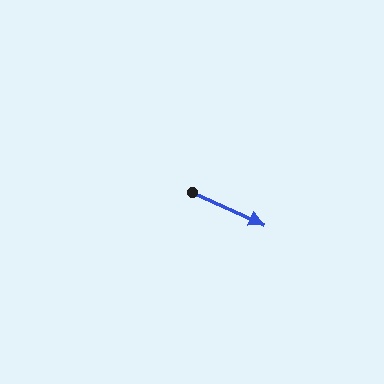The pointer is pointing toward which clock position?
Roughly 4 o'clock.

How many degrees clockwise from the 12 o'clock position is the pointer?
Approximately 114 degrees.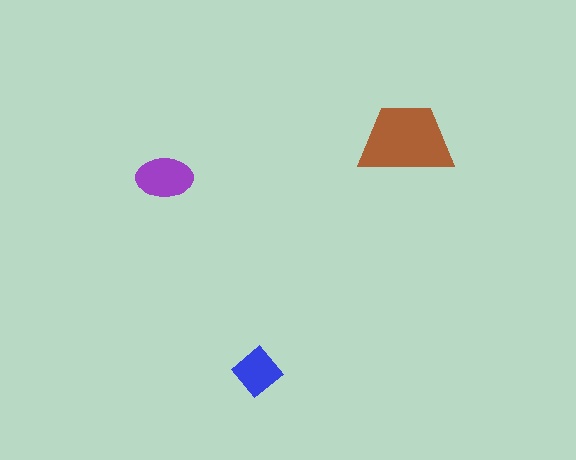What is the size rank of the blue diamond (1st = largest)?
3rd.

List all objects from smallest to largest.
The blue diamond, the purple ellipse, the brown trapezoid.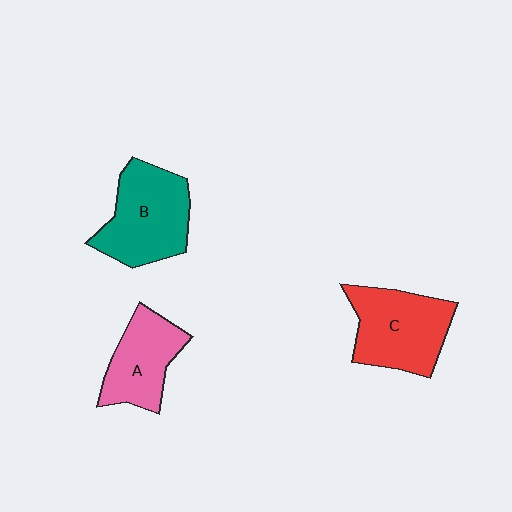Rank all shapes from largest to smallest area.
From largest to smallest: B (teal), C (red), A (pink).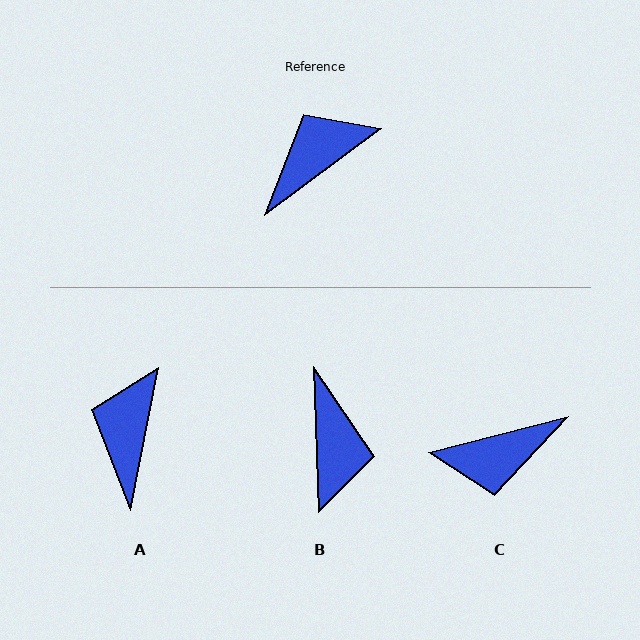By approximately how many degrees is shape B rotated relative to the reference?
Approximately 125 degrees clockwise.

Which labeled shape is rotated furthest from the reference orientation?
C, about 158 degrees away.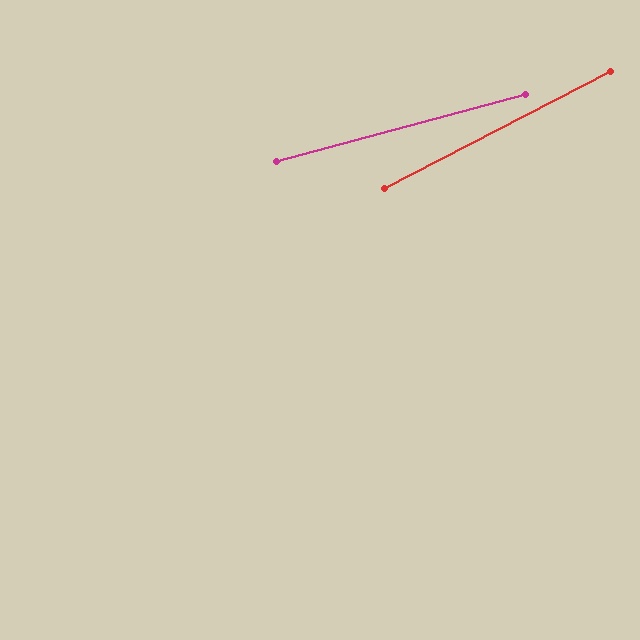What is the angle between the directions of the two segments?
Approximately 12 degrees.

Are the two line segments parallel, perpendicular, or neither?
Neither parallel nor perpendicular — they differ by about 12°.